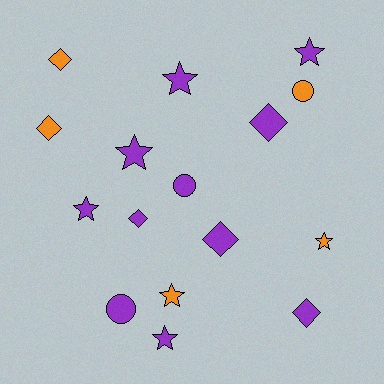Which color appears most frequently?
Purple, with 11 objects.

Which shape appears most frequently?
Star, with 7 objects.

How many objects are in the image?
There are 16 objects.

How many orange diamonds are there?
There are 2 orange diamonds.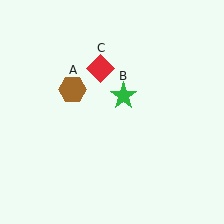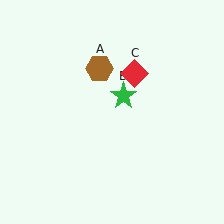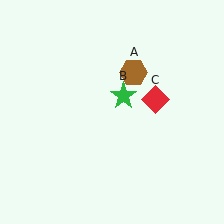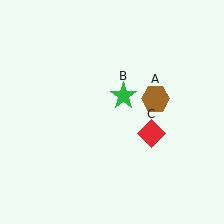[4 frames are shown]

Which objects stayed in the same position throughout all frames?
Green star (object B) remained stationary.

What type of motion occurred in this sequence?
The brown hexagon (object A), red diamond (object C) rotated clockwise around the center of the scene.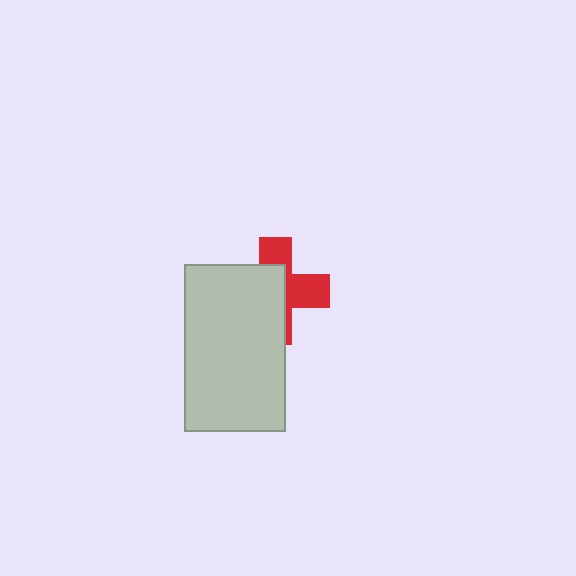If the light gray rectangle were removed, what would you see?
You would see the complete red cross.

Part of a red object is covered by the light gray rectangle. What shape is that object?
It is a cross.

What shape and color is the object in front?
The object in front is a light gray rectangle.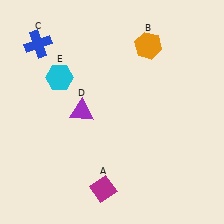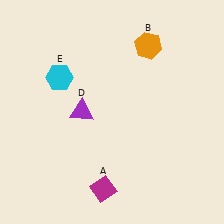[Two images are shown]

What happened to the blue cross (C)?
The blue cross (C) was removed in Image 2. It was in the top-left area of Image 1.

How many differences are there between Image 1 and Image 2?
There is 1 difference between the two images.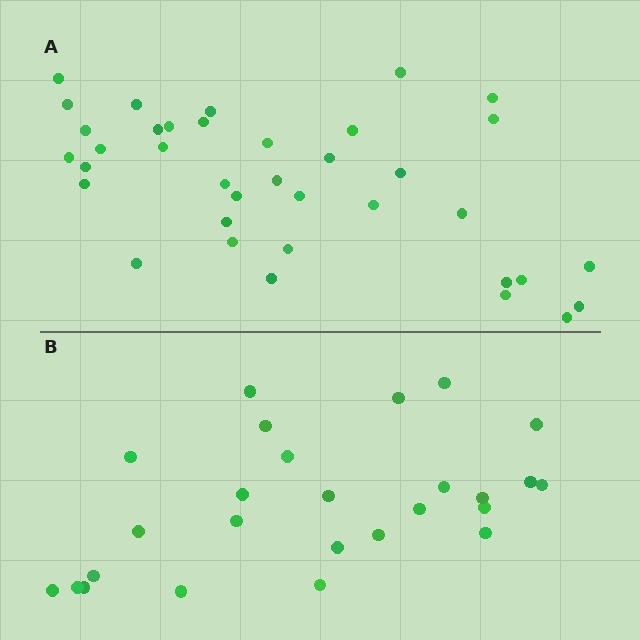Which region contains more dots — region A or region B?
Region A (the top region) has more dots.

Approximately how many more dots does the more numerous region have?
Region A has roughly 12 or so more dots than region B.